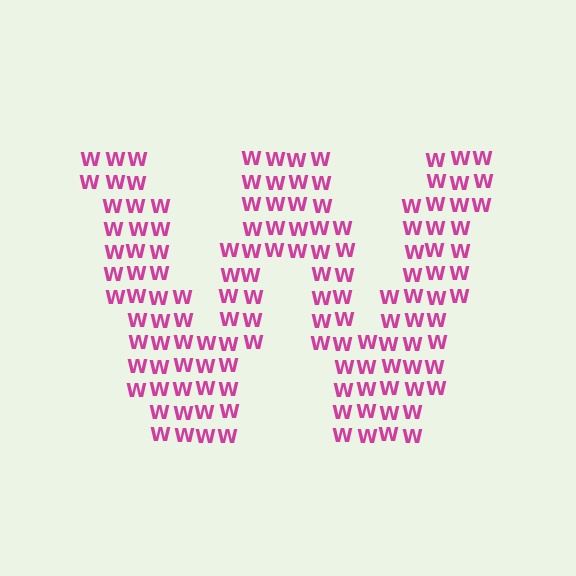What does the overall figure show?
The overall figure shows the letter W.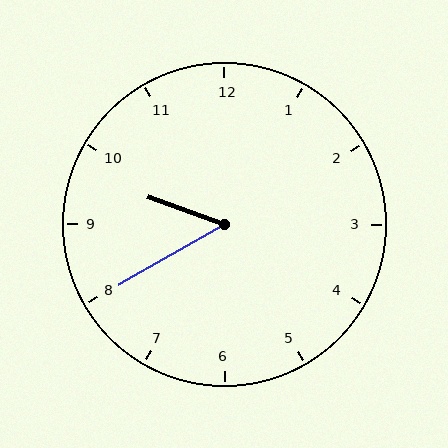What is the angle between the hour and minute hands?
Approximately 50 degrees.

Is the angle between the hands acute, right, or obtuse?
It is acute.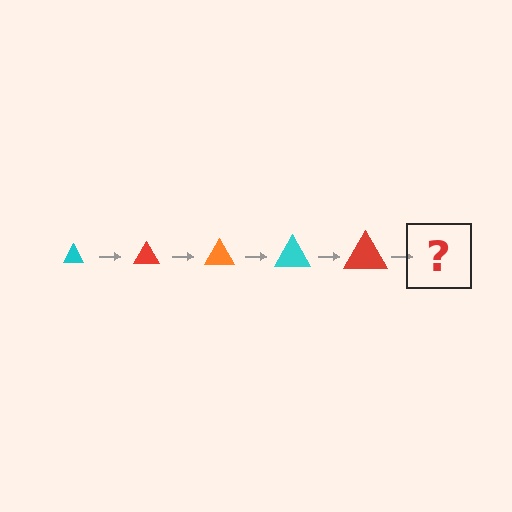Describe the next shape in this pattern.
It should be an orange triangle, larger than the previous one.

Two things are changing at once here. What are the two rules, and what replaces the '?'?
The two rules are that the triangle grows larger each step and the color cycles through cyan, red, and orange. The '?' should be an orange triangle, larger than the previous one.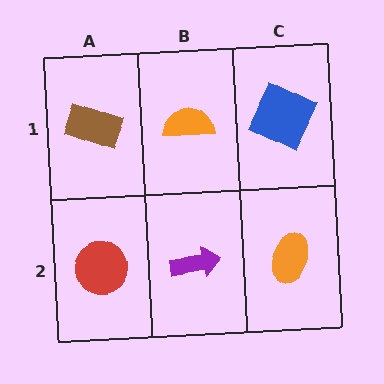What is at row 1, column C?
A blue square.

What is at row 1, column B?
An orange semicircle.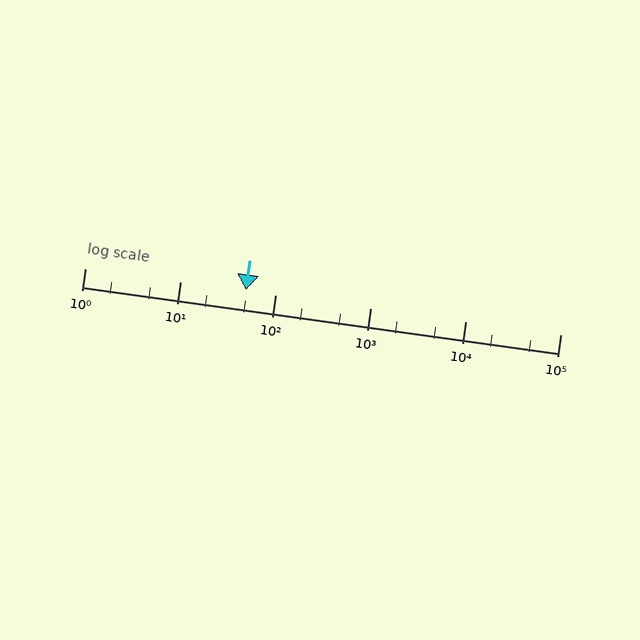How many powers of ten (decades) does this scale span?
The scale spans 5 decades, from 1 to 100000.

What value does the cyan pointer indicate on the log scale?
The pointer indicates approximately 49.